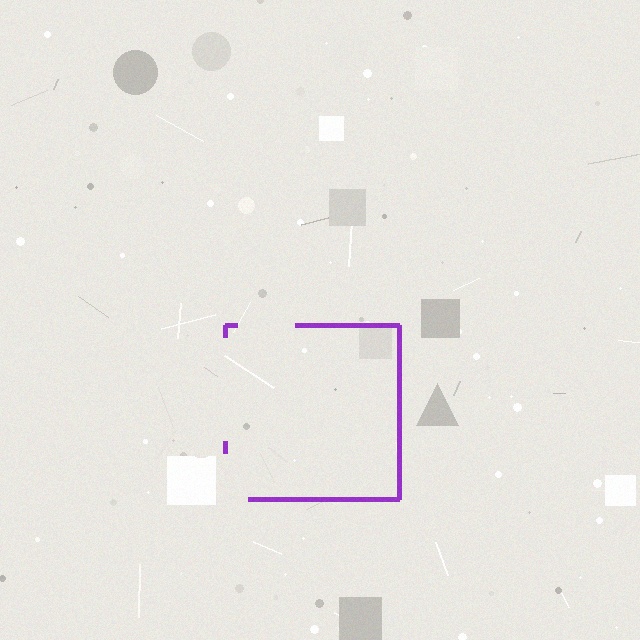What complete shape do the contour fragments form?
The contour fragments form a square.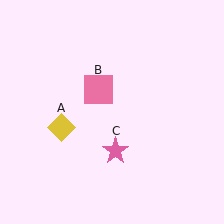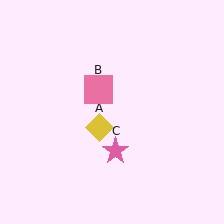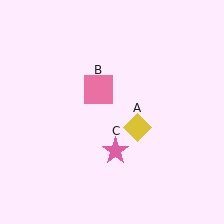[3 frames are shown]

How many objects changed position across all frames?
1 object changed position: yellow diamond (object A).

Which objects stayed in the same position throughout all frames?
Pink square (object B) and pink star (object C) remained stationary.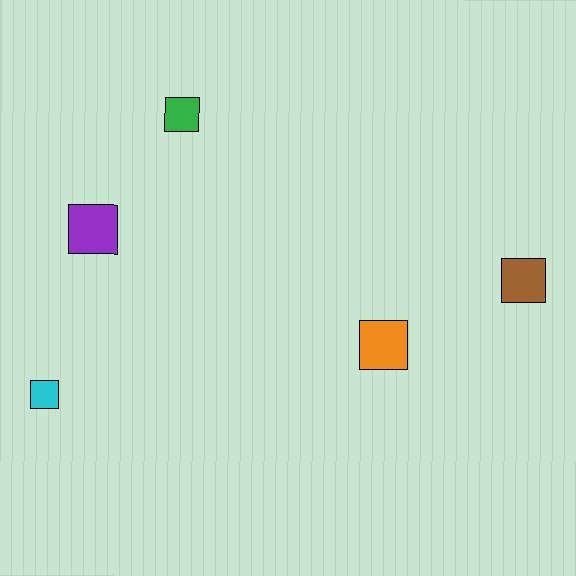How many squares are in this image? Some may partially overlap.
There are 5 squares.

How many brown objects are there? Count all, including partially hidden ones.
There is 1 brown object.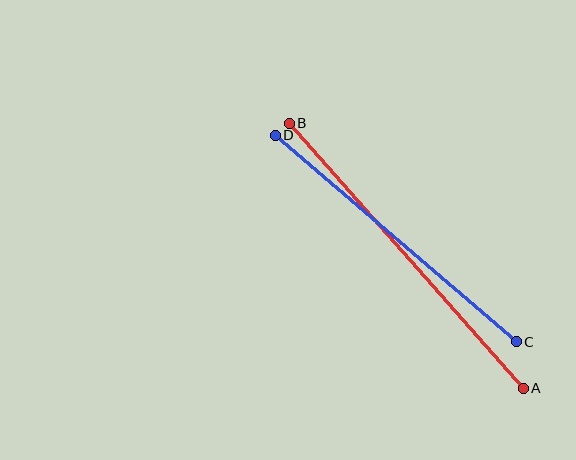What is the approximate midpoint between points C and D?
The midpoint is at approximately (396, 238) pixels.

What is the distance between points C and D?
The distance is approximately 317 pixels.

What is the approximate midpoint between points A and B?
The midpoint is at approximately (406, 256) pixels.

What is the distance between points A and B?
The distance is approximately 354 pixels.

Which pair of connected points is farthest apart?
Points A and B are farthest apart.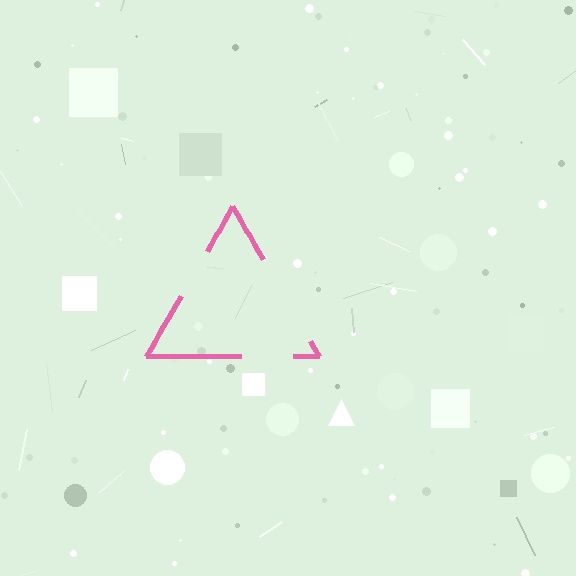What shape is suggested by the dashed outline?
The dashed outline suggests a triangle.